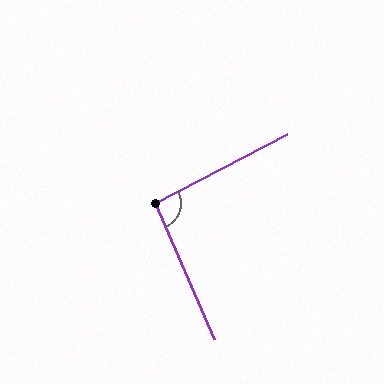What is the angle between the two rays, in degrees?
Approximately 94 degrees.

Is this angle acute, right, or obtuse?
It is approximately a right angle.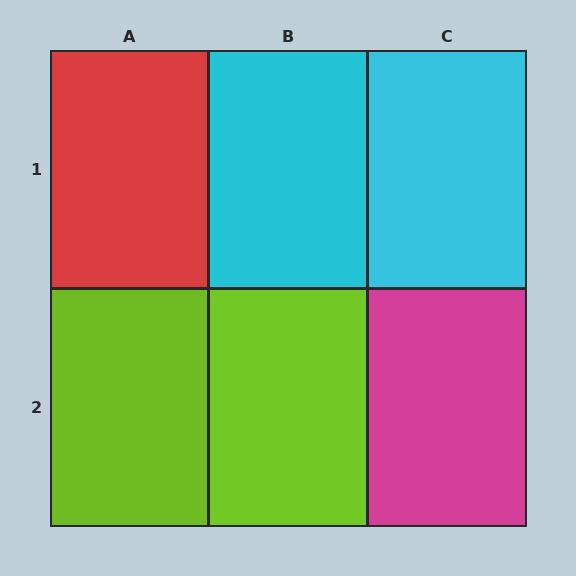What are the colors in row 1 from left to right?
Red, cyan, cyan.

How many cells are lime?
2 cells are lime.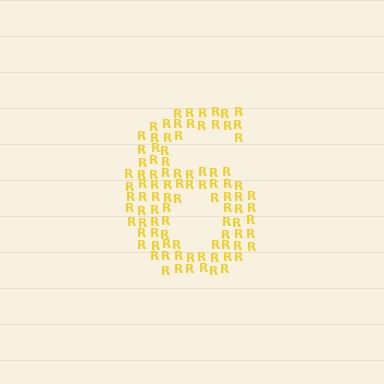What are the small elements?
The small elements are letter R's.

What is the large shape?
The large shape is the digit 6.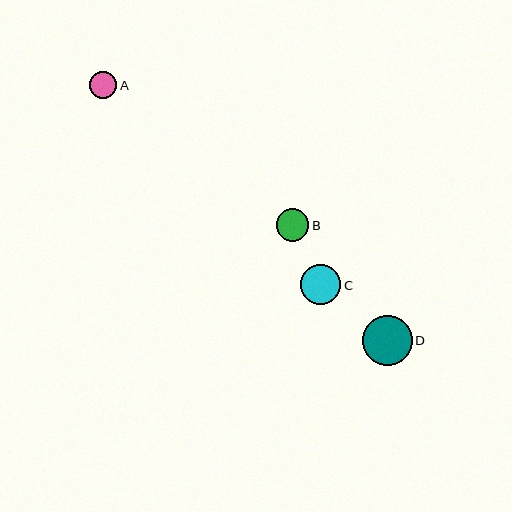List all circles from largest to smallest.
From largest to smallest: D, C, B, A.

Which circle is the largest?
Circle D is the largest with a size of approximately 50 pixels.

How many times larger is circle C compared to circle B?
Circle C is approximately 1.2 times the size of circle B.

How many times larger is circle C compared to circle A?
Circle C is approximately 1.5 times the size of circle A.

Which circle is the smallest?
Circle A is the smallest with a size of approximately 27 pixels.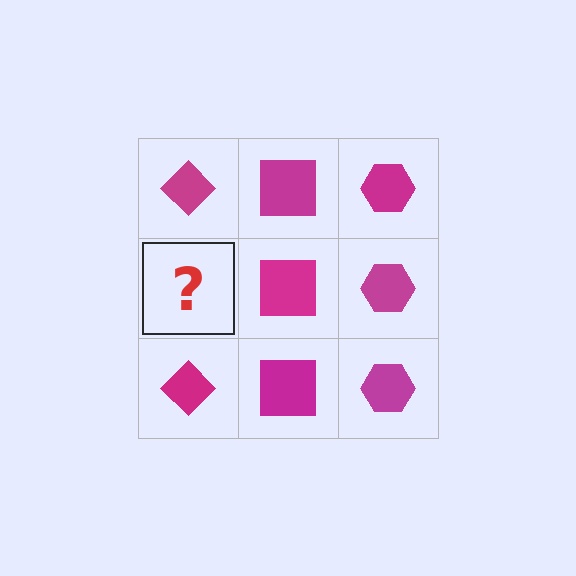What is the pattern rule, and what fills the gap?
The rule is that each column has a consistent shape. The gap should be filled with a magenta diamond.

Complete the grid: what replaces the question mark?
The question mark should be replaced with a magenta diamond.